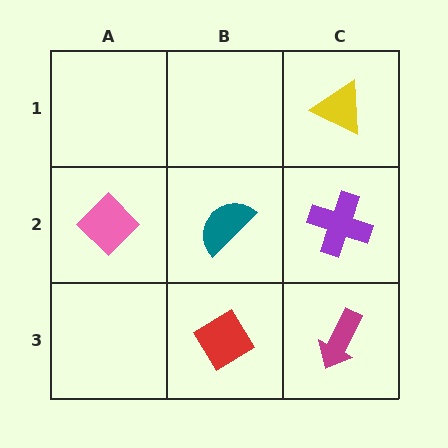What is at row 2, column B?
A teal semicircle.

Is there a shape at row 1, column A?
No, that cell is empty.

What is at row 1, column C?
A yellow triangle.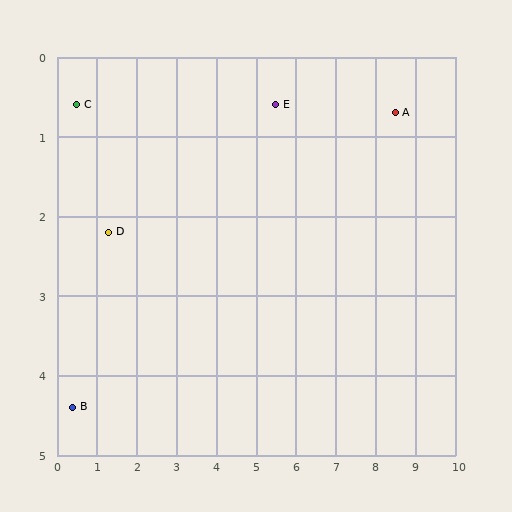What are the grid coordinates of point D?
Point D is at approximately (1.3, 2.2).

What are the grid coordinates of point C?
Point C is at approximately (0.5, 0.6).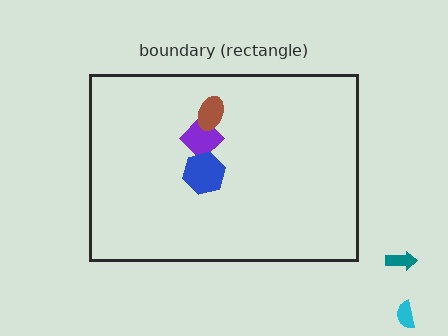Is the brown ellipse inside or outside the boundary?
Inside.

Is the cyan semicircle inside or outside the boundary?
Outside.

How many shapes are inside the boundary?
3 inside, 2 outside.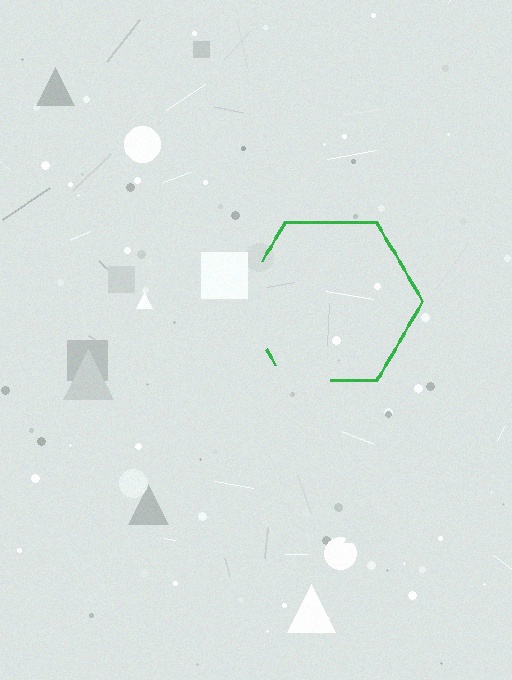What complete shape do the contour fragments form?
The contour fragments form a hexagon.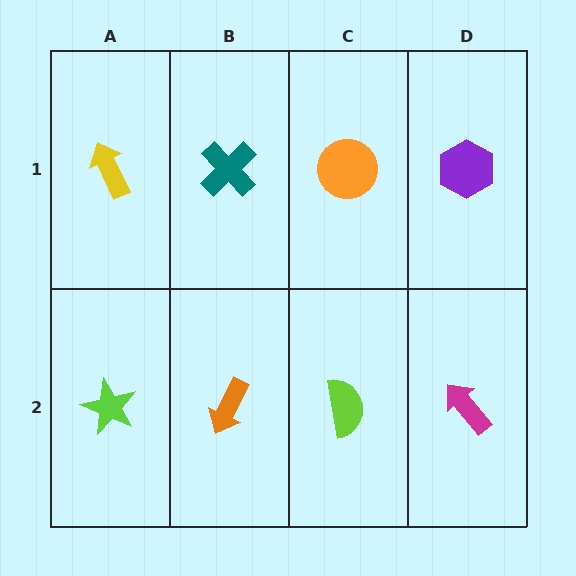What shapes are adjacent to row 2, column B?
A teal cross (row 1, column B), a lime star (row 2, column A), a lime semicircle (row 2, column C).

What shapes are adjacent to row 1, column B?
An orange arrow (row 2, column B), a yellow arrow (row 1, column A), an orange circle (row 1, column C).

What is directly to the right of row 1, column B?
An orange circle.